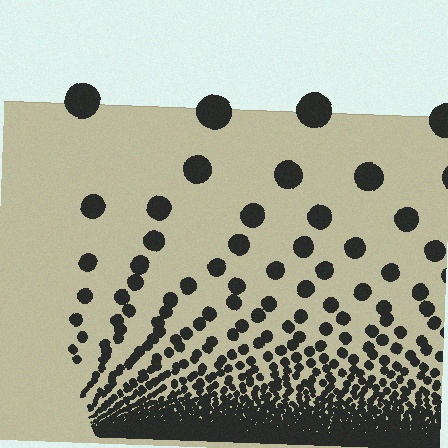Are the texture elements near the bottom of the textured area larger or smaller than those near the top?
Smaller. The gradient is inverted — elements near the bottom are smaller and denser.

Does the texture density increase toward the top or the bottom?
Density increases toward the bottom.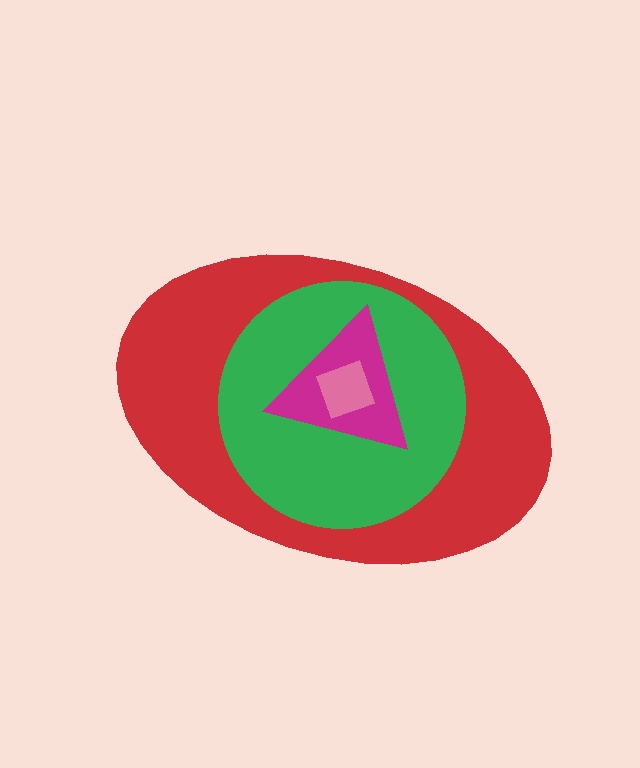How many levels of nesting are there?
4.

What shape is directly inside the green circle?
The magenta triangle.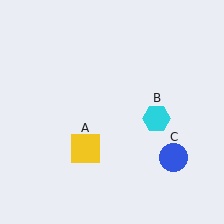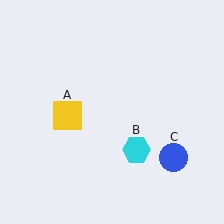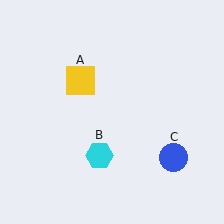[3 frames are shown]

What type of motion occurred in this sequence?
The yellow square (object A), cyan hexagon (object B) rotated clockwise around the center of the scene.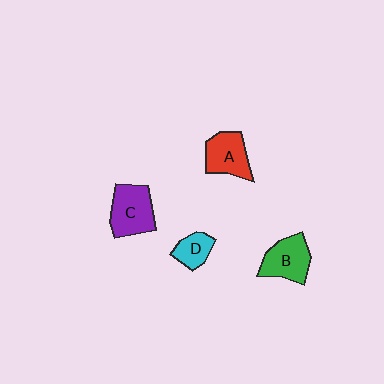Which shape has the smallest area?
Shape D (cyan).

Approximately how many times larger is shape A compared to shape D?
Approximately 1.6 times.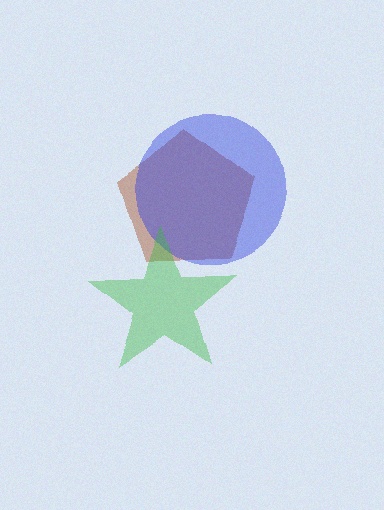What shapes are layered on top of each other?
The layered shapes are: a brown pentagon, a blue circle, a green star.